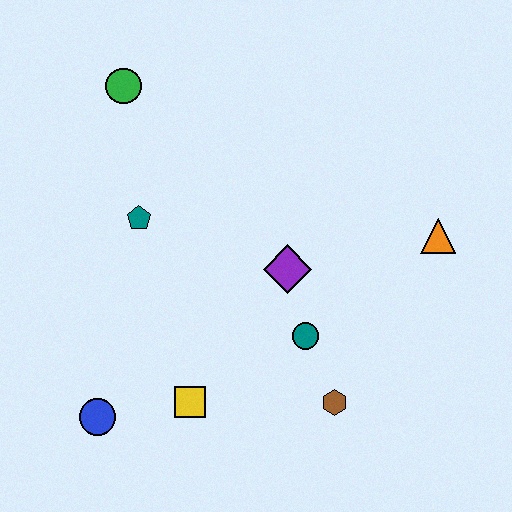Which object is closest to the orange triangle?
The purple diamond is closest to the orange triangle.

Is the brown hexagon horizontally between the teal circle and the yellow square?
No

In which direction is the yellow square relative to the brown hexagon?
The yellow square is to the left of the brown hexagon.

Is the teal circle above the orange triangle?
No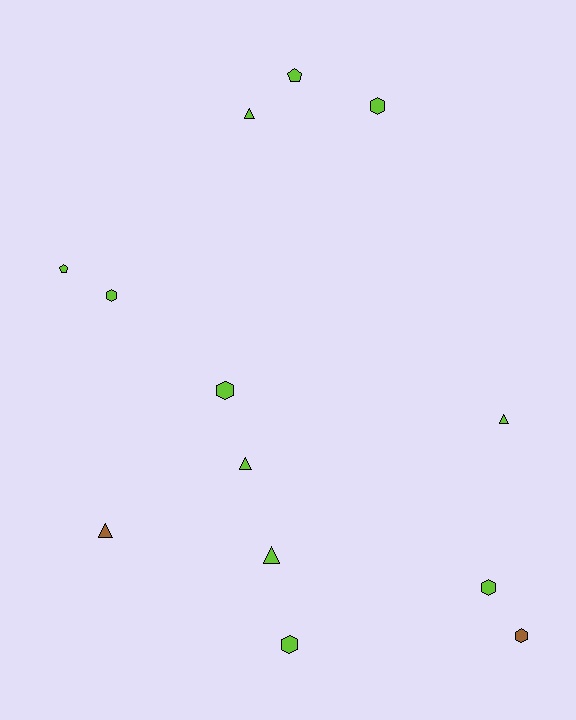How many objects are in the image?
There are 13 objects.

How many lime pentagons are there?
There are 2 lime pentagons.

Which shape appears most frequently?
Hexagon, with 6 objects.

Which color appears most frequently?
Lime, with 11 objects.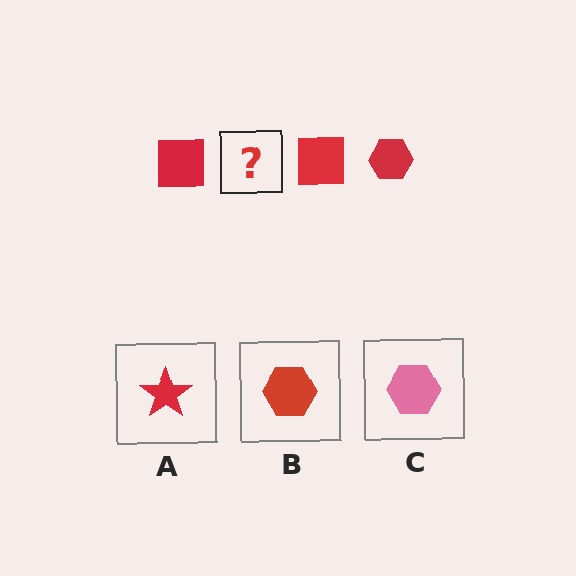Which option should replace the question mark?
Option B.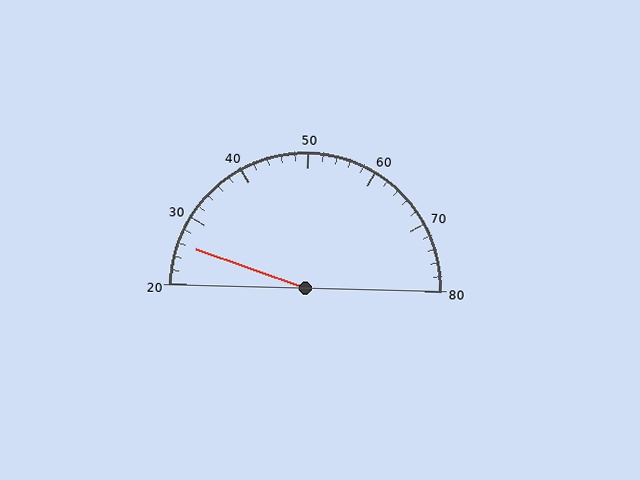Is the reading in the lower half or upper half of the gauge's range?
The reading is in the lower half of the range (20 to 80).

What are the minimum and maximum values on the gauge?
The gauge ranges from 20 to 80.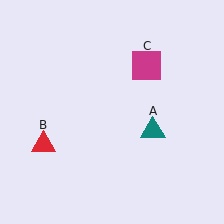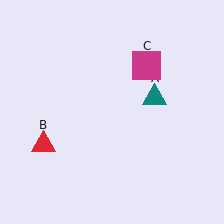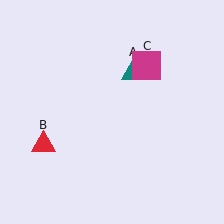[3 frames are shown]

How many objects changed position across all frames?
1 object changed position: teal triangle (object A).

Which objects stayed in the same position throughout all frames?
Red triangle (object B) and magenta square (object C) remained stationary.